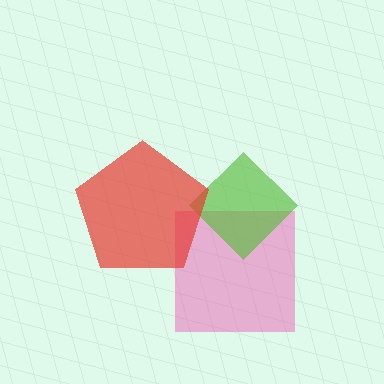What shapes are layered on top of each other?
The layered shapes are: a pink square, a lime diamond, a red pentagon.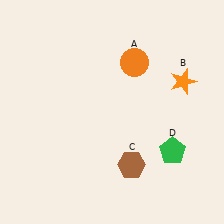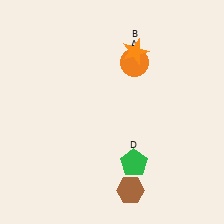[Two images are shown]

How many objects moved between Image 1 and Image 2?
3 objects moved between the two images.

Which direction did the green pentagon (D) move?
The green pentagon (D) moved left.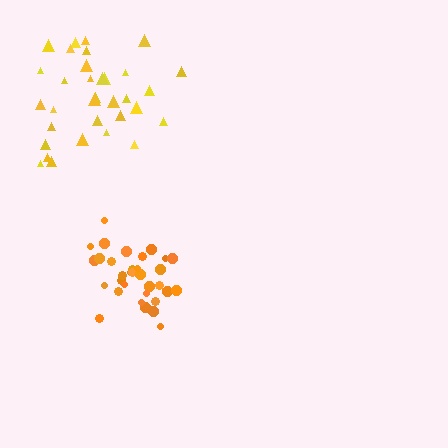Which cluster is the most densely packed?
Orange.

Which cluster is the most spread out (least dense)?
Yellow.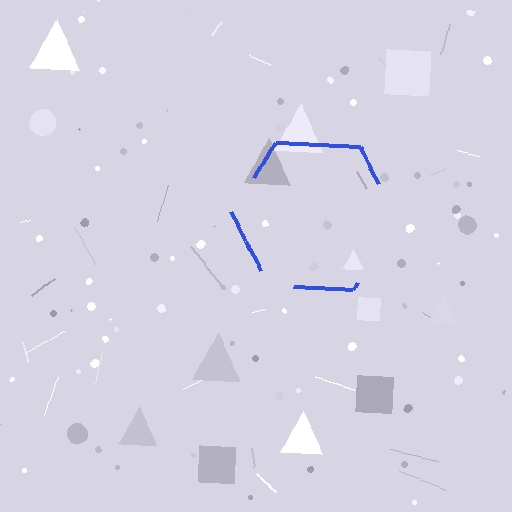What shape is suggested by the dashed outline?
The dashed outline suggests a hexagon.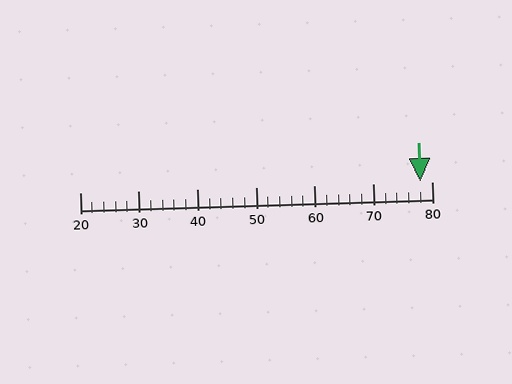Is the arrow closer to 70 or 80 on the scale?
The arrow is closer to 80.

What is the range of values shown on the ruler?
The ruler shows values from 20 to 80.